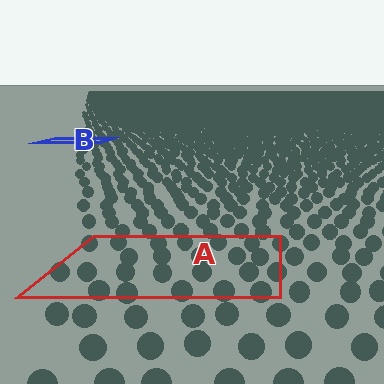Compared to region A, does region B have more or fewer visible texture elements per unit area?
Region B has more texture elements per unit area — they are packed more densely because it is farther away.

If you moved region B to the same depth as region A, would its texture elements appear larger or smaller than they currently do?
They would appear larger. At a closer depth, the same texture elements are projected at a bigger on-screen size.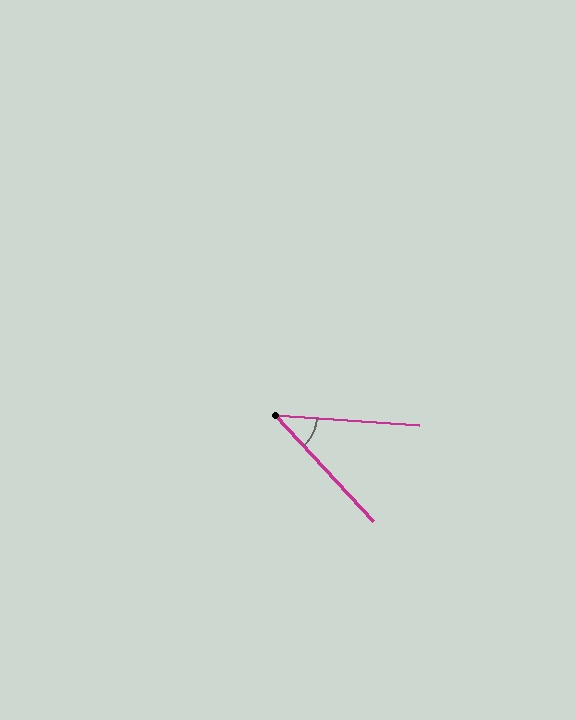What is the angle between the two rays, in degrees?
Approximately 43 degrees.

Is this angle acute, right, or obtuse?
It is acute.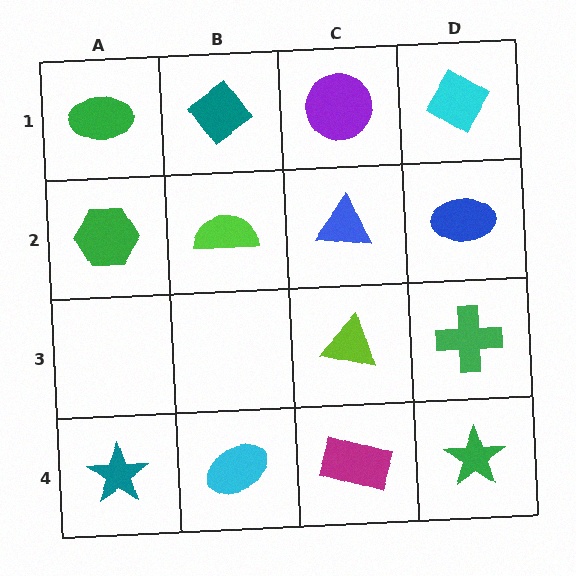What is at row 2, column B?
A lime semicircle.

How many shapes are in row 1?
4 shapes.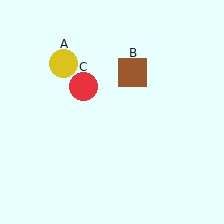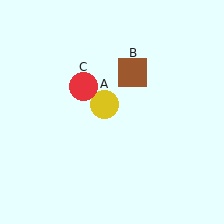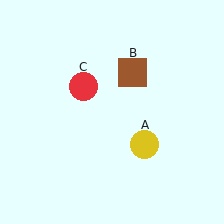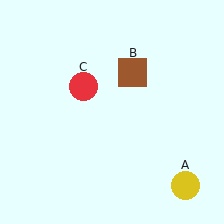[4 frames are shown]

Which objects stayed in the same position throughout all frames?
Brown square (object B) and red circle (object C) remained stationary.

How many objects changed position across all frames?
1 object changed position: yellow circle (object A).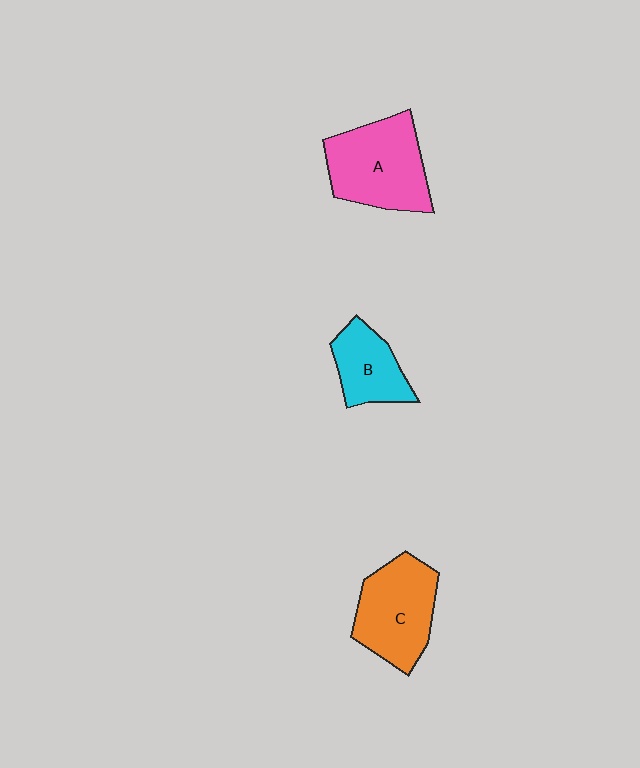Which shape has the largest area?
Shape A (pink).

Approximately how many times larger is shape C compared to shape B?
Approximately 1.5 times.